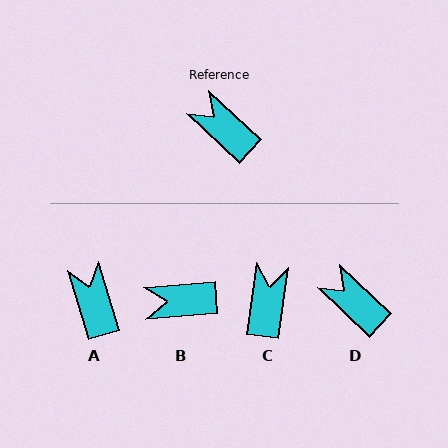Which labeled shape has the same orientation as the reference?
D.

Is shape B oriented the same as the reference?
No, it is off by about 48 degrees.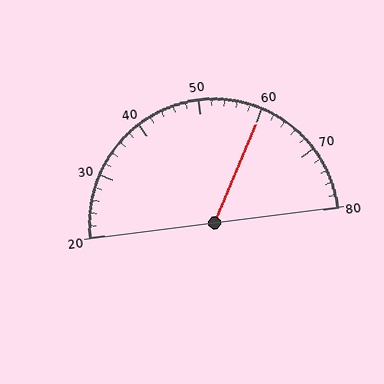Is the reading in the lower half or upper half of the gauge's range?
The reading is in the upper half of the range (20 to 80).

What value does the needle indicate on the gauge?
The needle indicates approximately 60.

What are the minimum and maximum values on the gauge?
The gauge ranges from 20 to 80.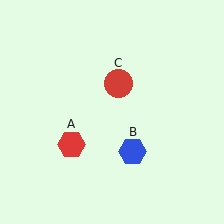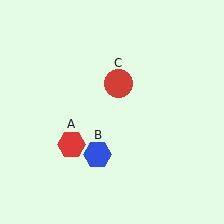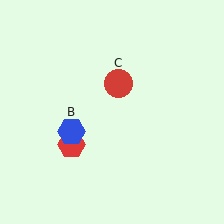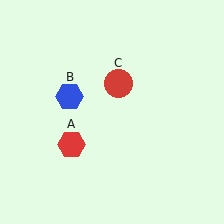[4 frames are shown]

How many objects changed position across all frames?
1 object changed position: blue hexagon (object B).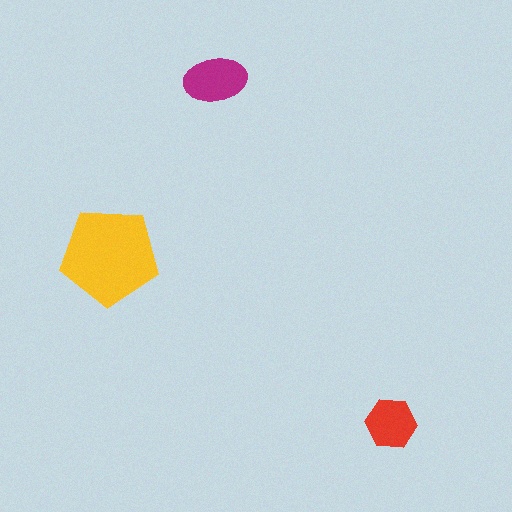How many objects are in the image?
There are 3 objects in the image.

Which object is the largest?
The yellow pentagon.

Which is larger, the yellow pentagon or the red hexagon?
The yellow pentagon.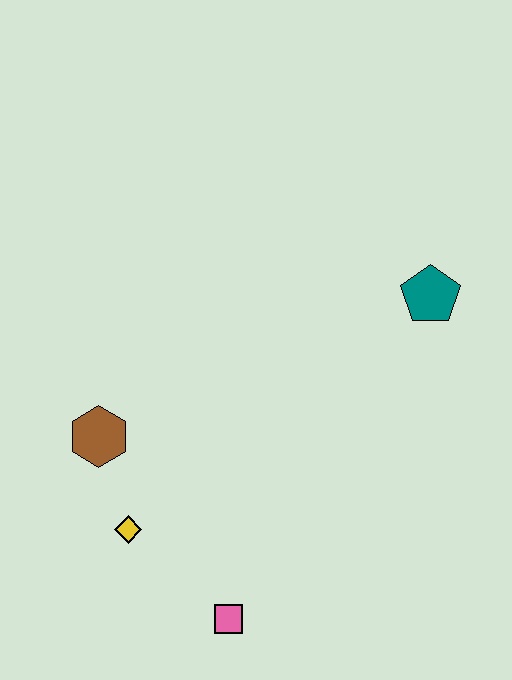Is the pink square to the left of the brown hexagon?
No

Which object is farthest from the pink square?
The teal pentagon is farthest from the pink square.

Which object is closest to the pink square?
The yellow diamond is closest to the pink square.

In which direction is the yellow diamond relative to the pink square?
The yellow diamond is to the left of the pink square.